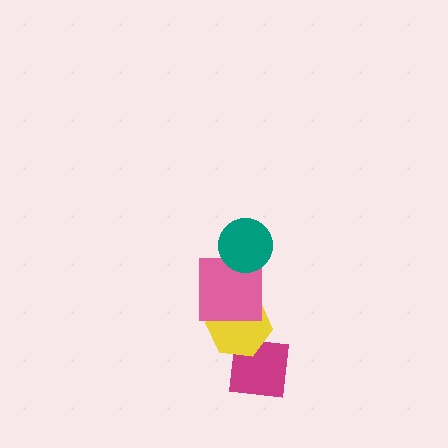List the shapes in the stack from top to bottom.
From top to bottom: the teal circle, the pink square, the yellow hexagon, the magenta square.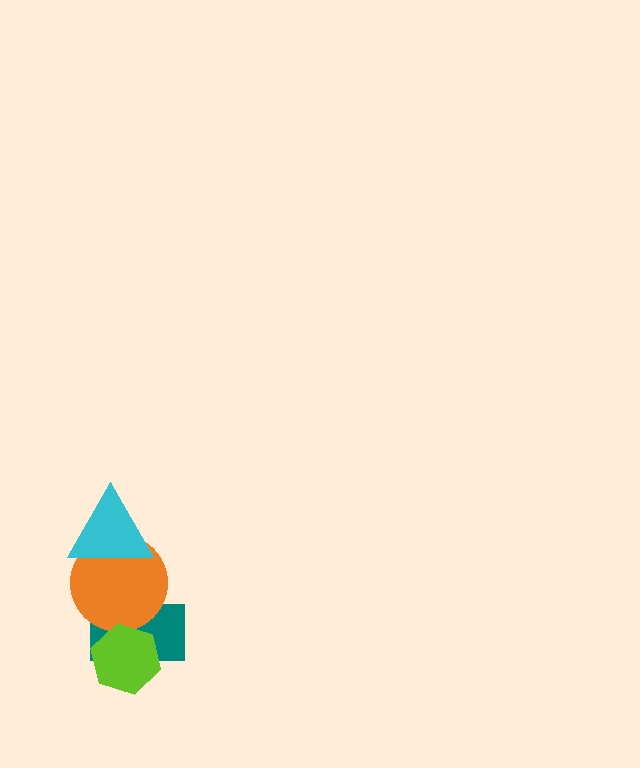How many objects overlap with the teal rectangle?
2 objects overlap with the teal rectangle.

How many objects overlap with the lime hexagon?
2 objects overlap with the lime hexagon.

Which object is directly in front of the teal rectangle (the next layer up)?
The orange circle is directly in front of the teal rectangle.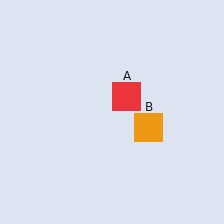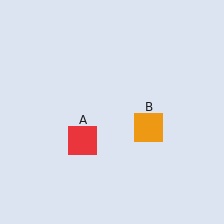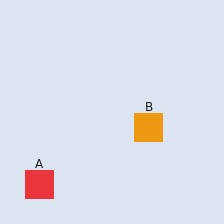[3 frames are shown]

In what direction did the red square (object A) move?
The red square (object A) moved down and to the left.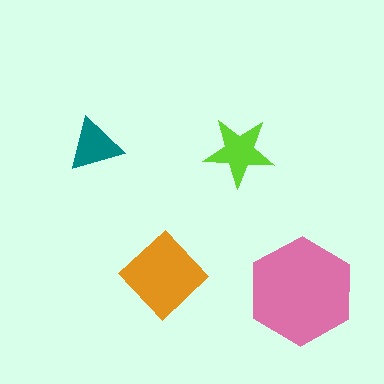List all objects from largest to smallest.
The pink hexagon, the orange diamond, the lime star, the teal triangle.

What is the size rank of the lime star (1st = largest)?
3rd.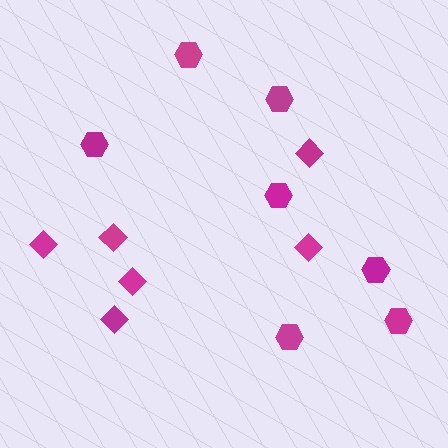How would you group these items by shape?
There are 2 groups: one group of hexagons (7) and one group of diamonds (6).